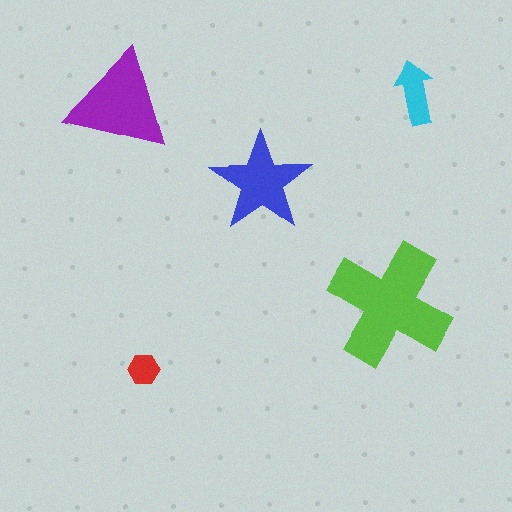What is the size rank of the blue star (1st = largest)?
3rd.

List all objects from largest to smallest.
The lime cross, the purple triangle, the blue star, the cyan arrow, the red hexagon.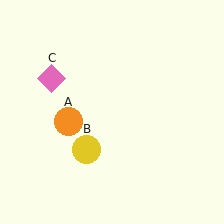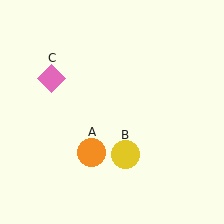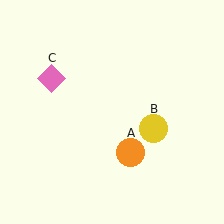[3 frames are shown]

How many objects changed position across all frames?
2 objects changed position: orange circle (object A), yellow circle (object B).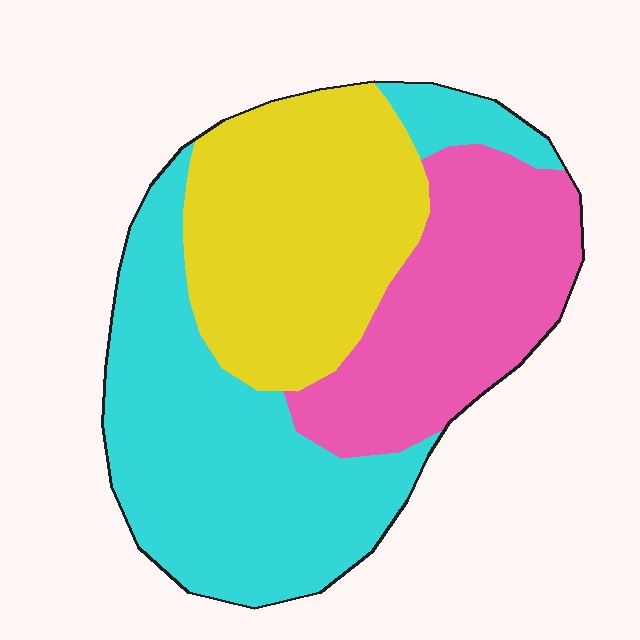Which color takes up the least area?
Pink, at roughly 25%.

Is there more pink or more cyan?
Cyan.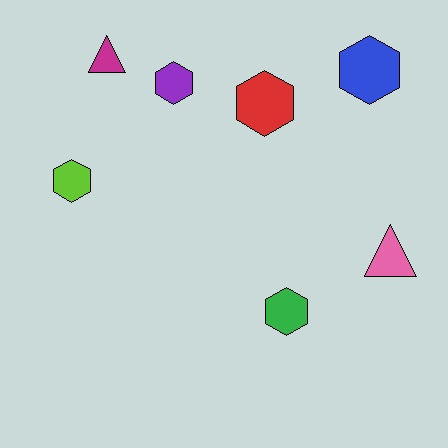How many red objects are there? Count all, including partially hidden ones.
There is 1 red object.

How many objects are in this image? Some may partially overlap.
There are 7 objects.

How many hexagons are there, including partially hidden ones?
There are 5 hexagons.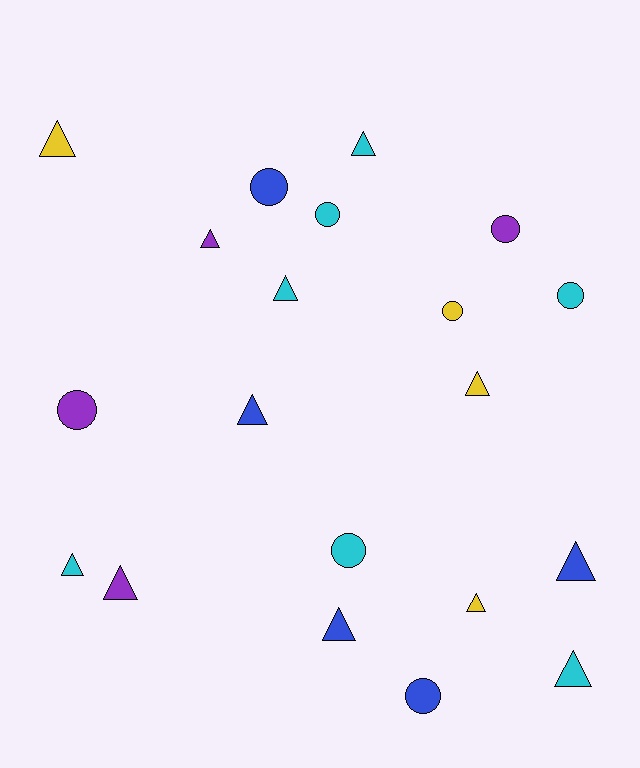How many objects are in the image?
There are 20 objects.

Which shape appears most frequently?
Triangle, with 12 objects.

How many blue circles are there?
There are 2 blue circles.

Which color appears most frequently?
Cyan, with 7 objects.